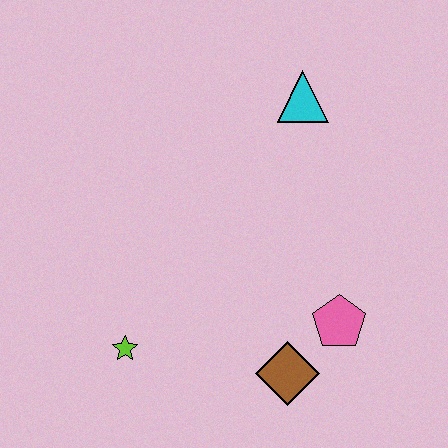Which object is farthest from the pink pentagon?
The cyan triangle is farthest from the pink pentagon.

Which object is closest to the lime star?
The brown diamond is closest to the lime star.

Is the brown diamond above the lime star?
No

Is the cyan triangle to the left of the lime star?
No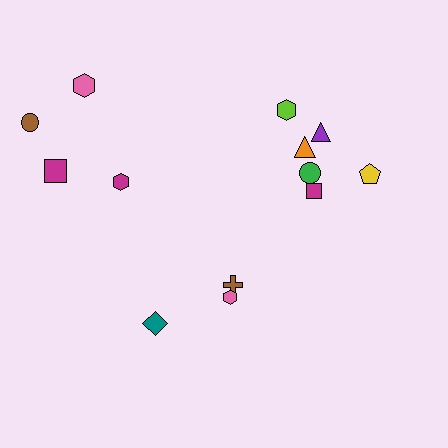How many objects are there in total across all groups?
There are 13 objects.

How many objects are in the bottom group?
There are 3 objects.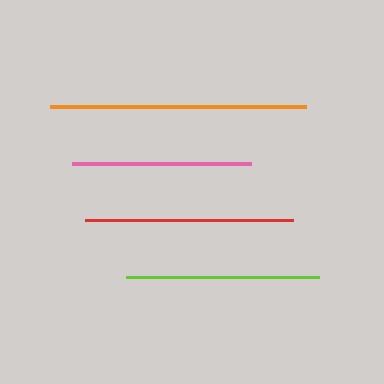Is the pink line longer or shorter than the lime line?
The lime line is longer than the pink line.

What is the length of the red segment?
The red segment is approximately 208 pixels long.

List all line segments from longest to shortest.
From longest to shortest: orange, red, lime, pink.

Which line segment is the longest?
The orange line is the longest at approximately 257 pixels.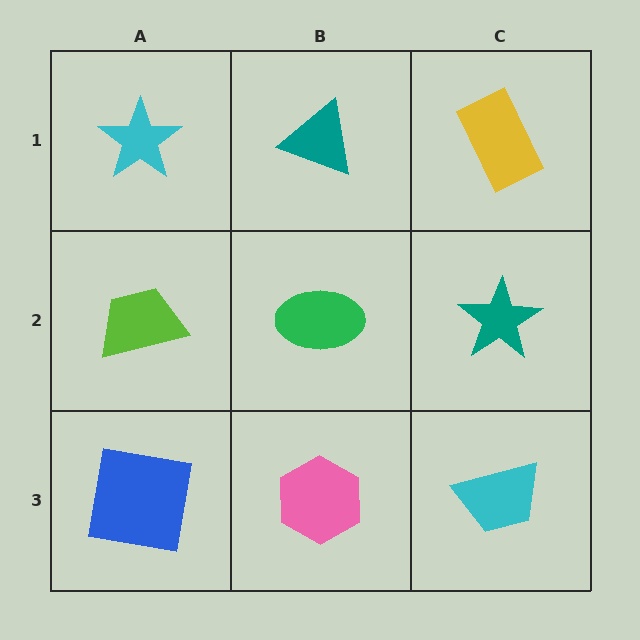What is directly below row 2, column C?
A cyan trapezoid.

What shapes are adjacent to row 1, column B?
A green ellipse (row 2, column B), a cyan star (row 1, column A), a yellow rectangle (row 1, column C).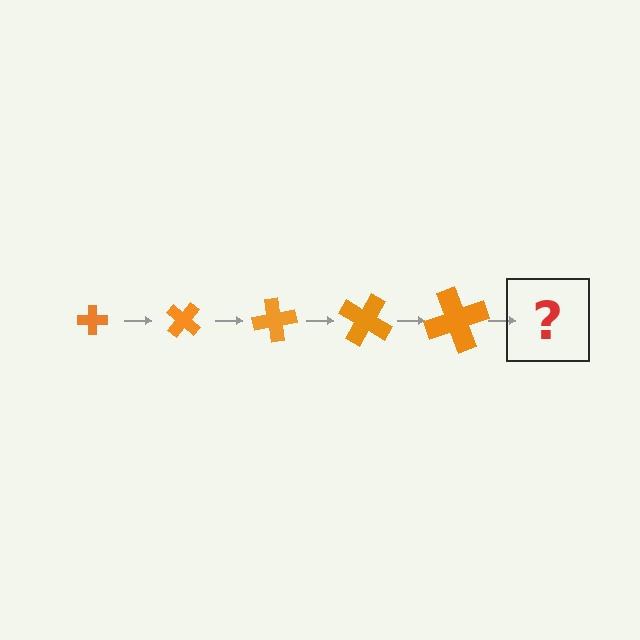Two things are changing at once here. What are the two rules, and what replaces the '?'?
The two rules are that the cross grows larger each step and it rotates 40 degrees each step. The '?' should be a cross, larger than the previous one and rotated 200 degrees from the start.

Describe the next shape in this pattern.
It should be a cross, larger than the previous one and rotated 200 degrees from the start.